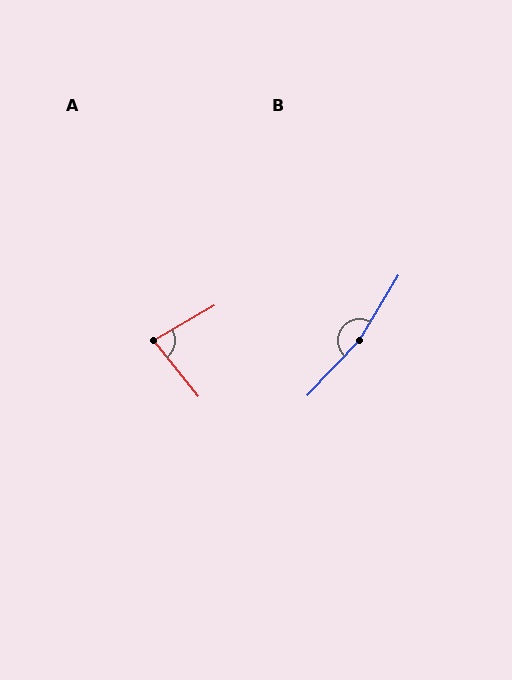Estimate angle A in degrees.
Approximately 81 degrees.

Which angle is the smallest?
A, at approximately 81 degrees.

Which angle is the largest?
B, at approximately 168 degrees.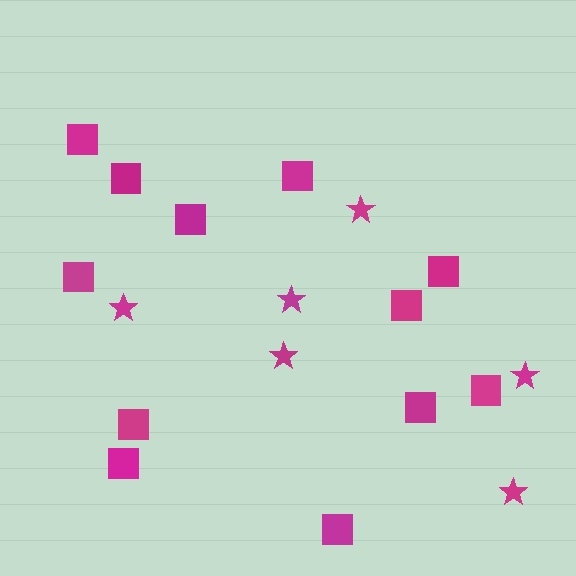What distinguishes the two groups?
There are 2 groups: one group of squares (12) and one group of stars (6).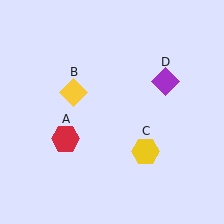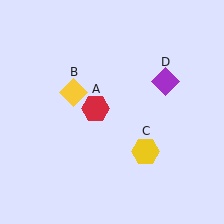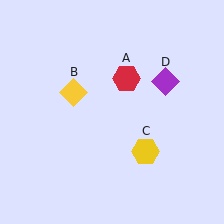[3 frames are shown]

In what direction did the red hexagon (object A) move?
The red hexagon (object A) moved up and to the right.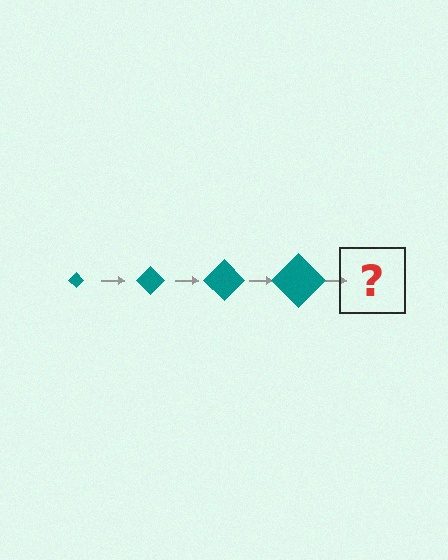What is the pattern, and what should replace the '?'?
The pattern is that the diamond gets progressively larger each step. The '?' should be a teal diamond, larger than the previous one.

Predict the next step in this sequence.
The next step is a teal diamond, larger than the previous one.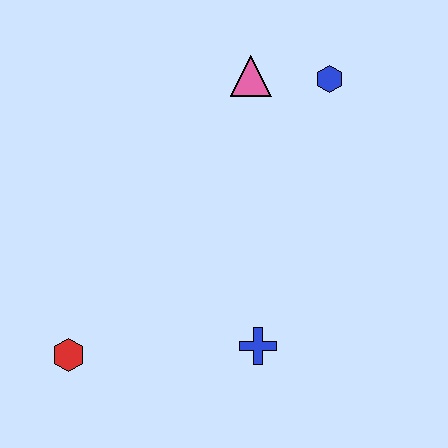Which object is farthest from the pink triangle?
The red hexagon is farthest from the pink triangle.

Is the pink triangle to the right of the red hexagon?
Yes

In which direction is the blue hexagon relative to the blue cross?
The blue hexagon is above the blue cross.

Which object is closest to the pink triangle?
The blue hexagon is closest to the pink triangle.